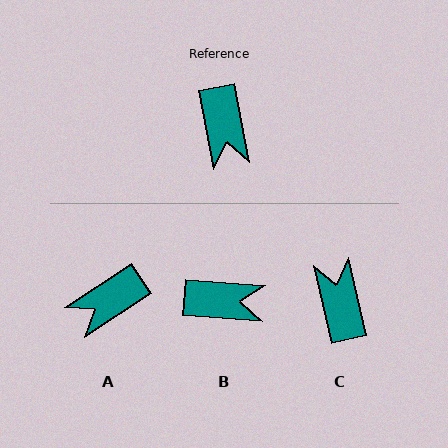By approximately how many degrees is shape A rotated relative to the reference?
Approximately 67 degrees clockwise.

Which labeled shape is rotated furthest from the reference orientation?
C, about 177 degrees away.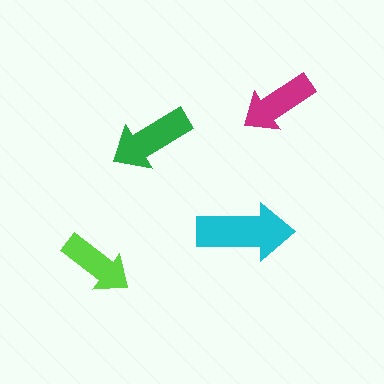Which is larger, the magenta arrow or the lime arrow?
The magenta one.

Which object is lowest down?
The lime arrow is bottommost.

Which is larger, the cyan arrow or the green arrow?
The cyan one.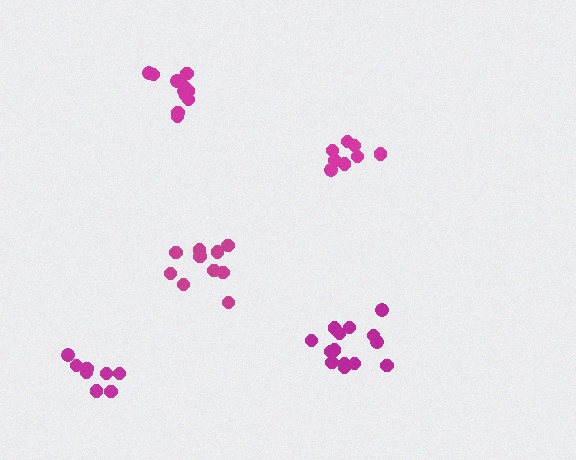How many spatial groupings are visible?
There are 5 spatial groupings.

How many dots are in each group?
Group 1: 13 dots, Group 2: 14 dots, Group 3: 8 dots, Group 4: 8 dots, Group 5: 10 dots (53 total).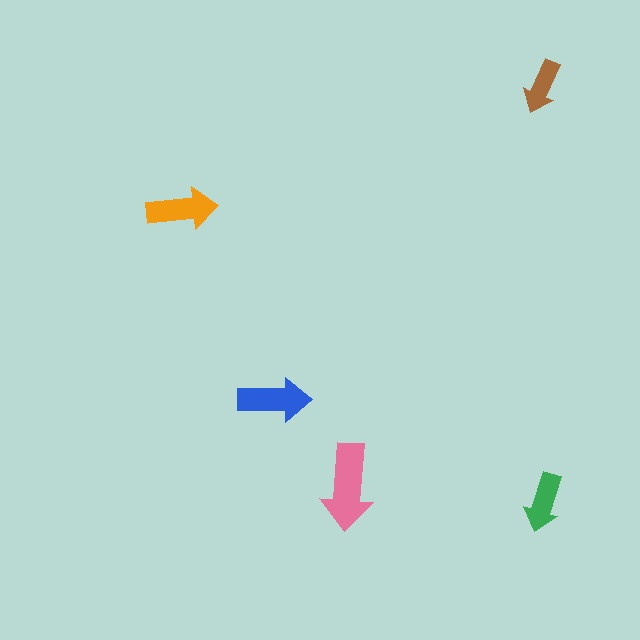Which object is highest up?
The brown arrow is topmost.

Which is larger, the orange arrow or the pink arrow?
The pink one.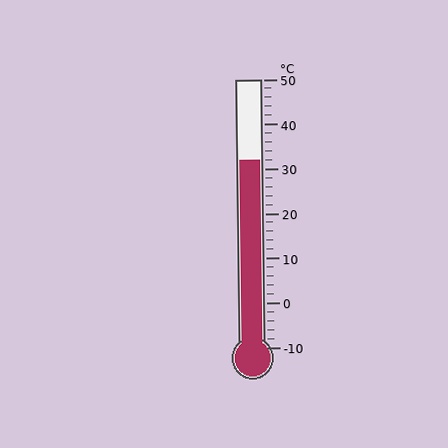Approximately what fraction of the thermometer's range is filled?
The thermometer is filled to approximately 70% of its range.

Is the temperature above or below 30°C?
The temperature is above 30°C.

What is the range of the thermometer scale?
The thermometer scale ranges from -10°C to 50°C.